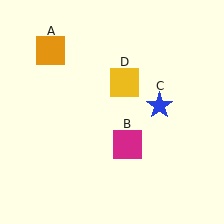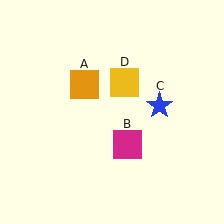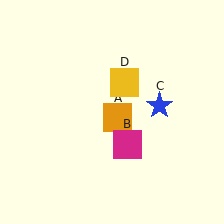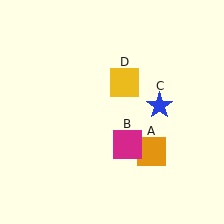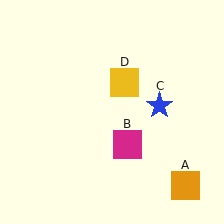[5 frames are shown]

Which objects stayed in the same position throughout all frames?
Magenta square (object B) and blue star (object C) and yellow square (object D) remained stationary.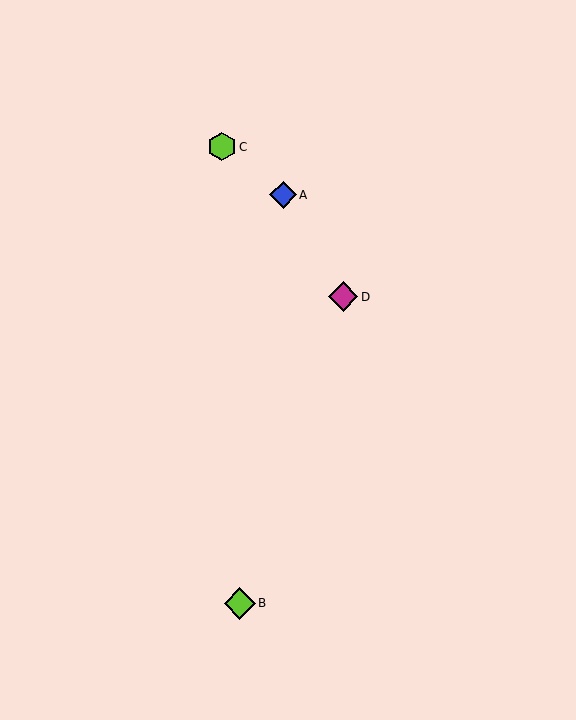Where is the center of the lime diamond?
The center of the lime diamond is at (240, 603).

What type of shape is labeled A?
Shape A is a blue diamond.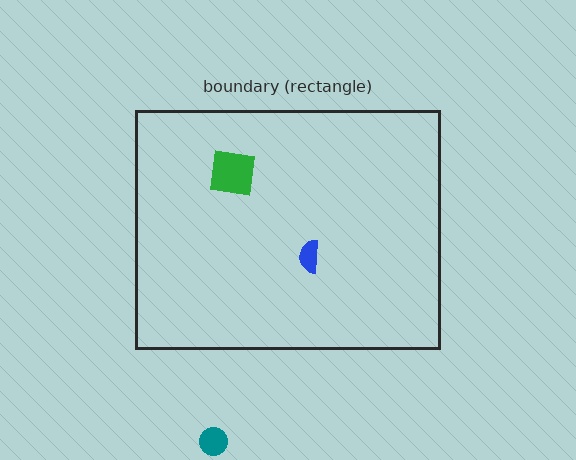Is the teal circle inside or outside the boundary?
Outside.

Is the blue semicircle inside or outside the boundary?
Inside.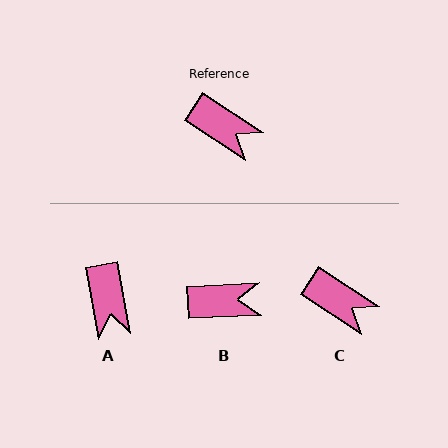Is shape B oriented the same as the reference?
No, it is off by about 36 degrees.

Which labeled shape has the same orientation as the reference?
C.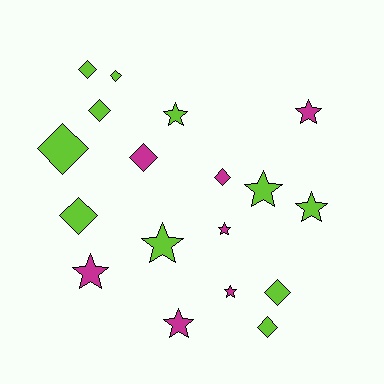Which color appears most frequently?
Lime, with 11 objects.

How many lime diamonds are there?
There are 7 lime diamonds.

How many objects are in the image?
There are 18 objects.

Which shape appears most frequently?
Diamond, with 9 objects.